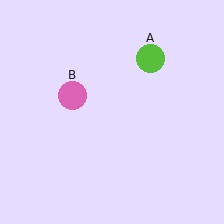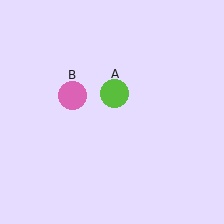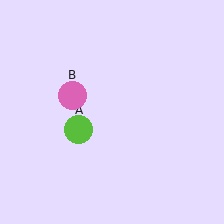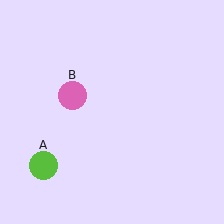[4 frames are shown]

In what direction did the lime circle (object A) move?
The lime circle (object A) moved down and to the left.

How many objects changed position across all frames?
1 object changed position: lime circle (object A).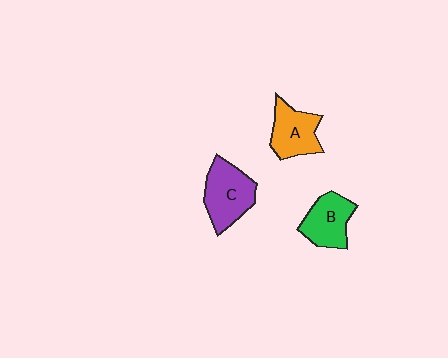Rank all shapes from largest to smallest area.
From largest to smallest: C (purple), A (orange), B (green).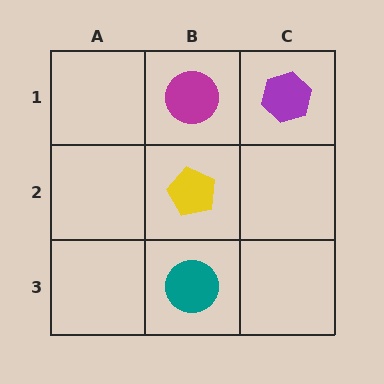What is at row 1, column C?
A purple hexagon.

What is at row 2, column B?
A yellow pentagon.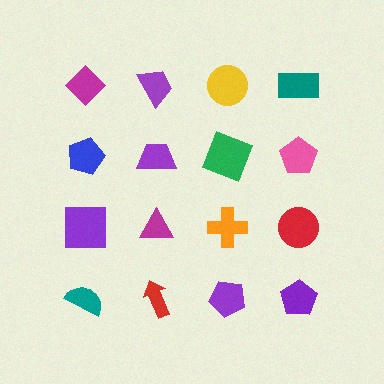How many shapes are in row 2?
4 shapes.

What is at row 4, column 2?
A red arrow.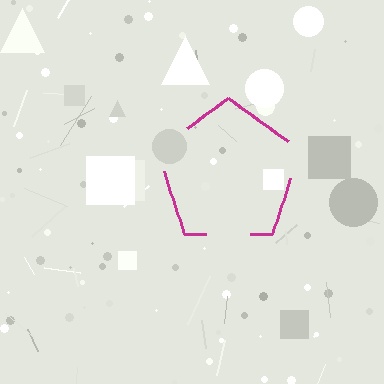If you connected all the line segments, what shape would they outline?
They would outline a pentagon.